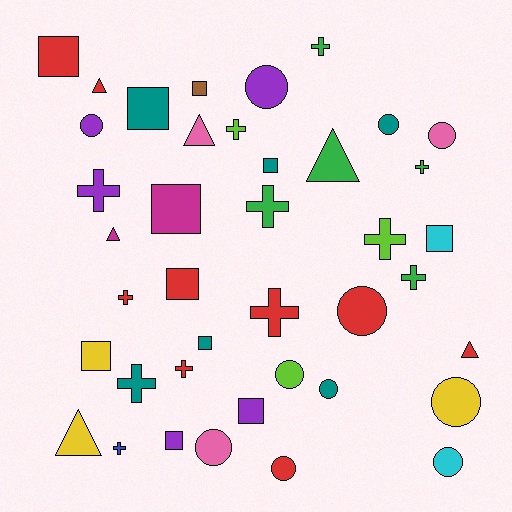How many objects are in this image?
There are 40 objects.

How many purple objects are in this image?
There are 5 purple objects.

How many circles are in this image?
There are 11 circles.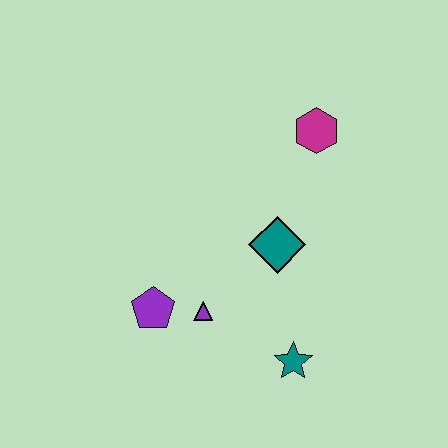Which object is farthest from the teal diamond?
The purple pentagon is farthest from the teal diamond.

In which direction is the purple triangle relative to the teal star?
The purple triangle is to the left of the teal star.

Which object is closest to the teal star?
The purple triangle is closest to the teal star.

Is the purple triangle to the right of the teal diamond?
No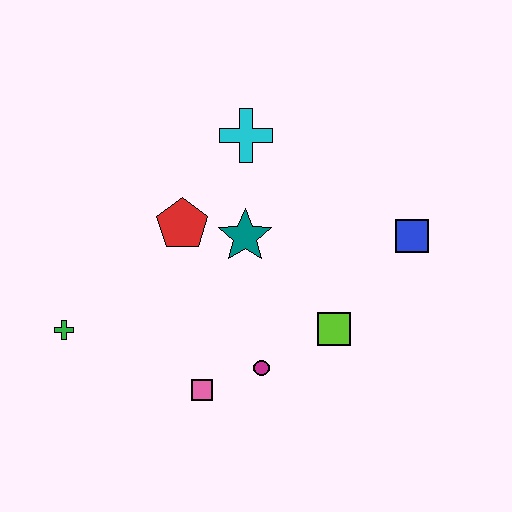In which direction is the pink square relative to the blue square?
The pink square is to the left of the blue square.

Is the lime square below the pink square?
No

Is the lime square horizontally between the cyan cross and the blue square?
Yes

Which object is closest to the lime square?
The magenta circle is closest to the lime square.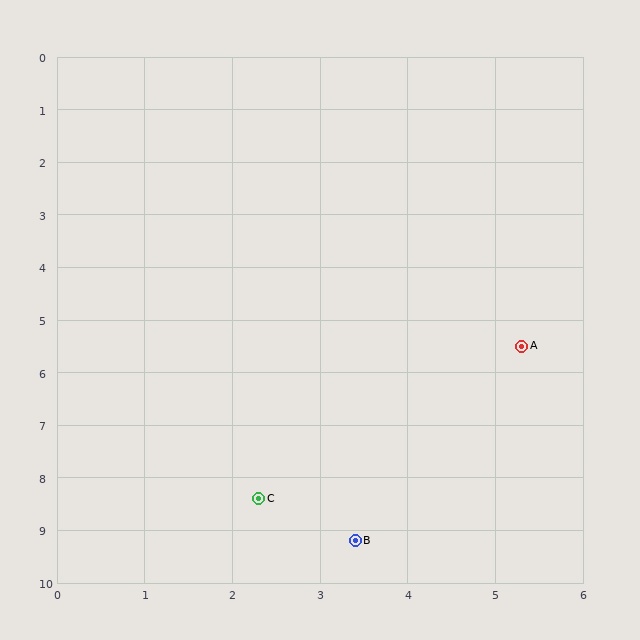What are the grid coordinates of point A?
Point A is at approximately (5.3, 5.5).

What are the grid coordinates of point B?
Point B is at approximately (3.4, 9.2).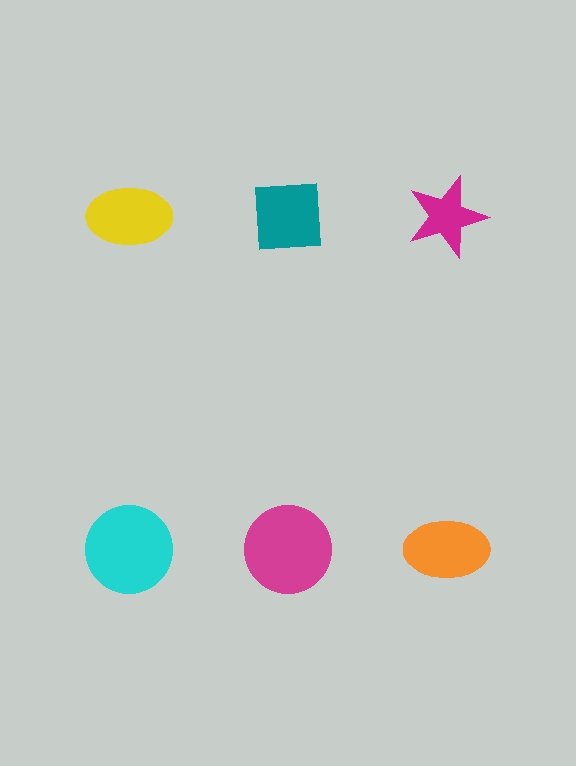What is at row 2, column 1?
A cyan circle.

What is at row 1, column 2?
A teal square.